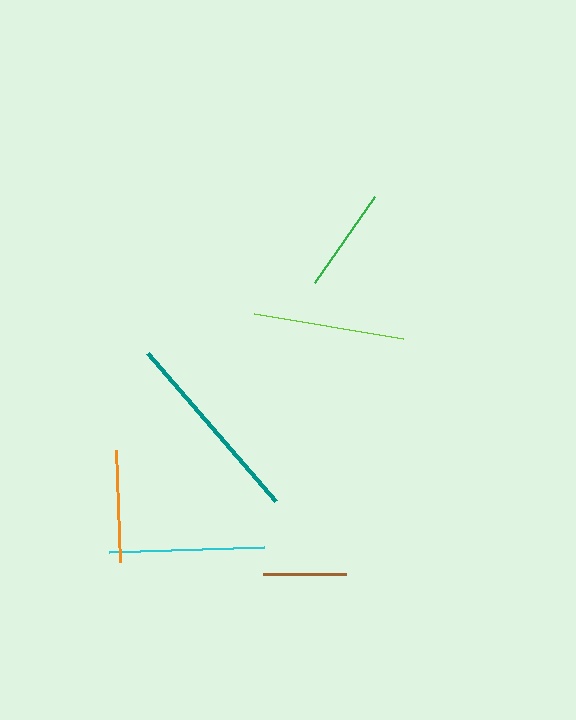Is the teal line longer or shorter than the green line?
The teal line is longer than the green line.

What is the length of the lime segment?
The lime segment is approximately 151 pixels long.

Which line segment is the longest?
The teal line is the longest at approximately 196 pixels.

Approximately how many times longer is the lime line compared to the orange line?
The lime line is approximately 1.4 times the length of the orange line.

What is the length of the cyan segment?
The cyan segment is approximately 155 pixels long.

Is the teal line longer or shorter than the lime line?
The teal line is longer than the lime line.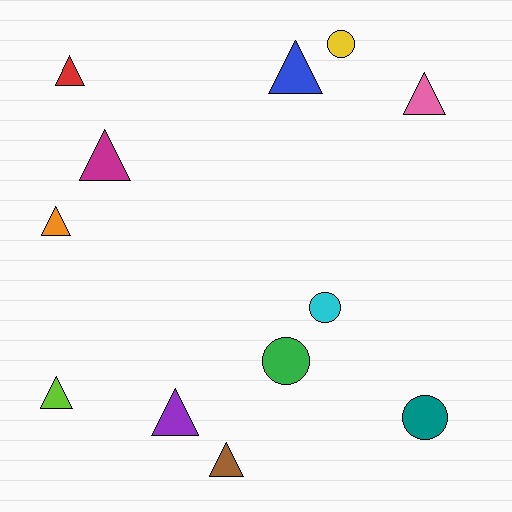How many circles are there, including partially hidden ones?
There are 4 circles.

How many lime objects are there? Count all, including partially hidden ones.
There is 1 lime object.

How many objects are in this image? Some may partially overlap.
There are 12 objects.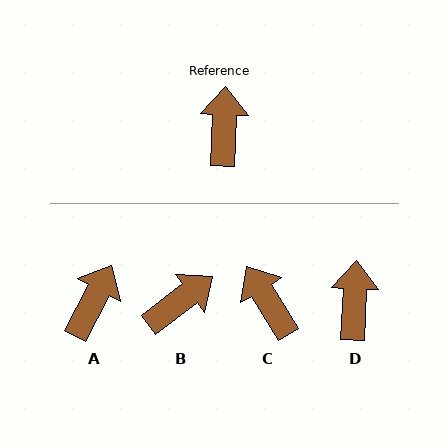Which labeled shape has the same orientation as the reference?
D.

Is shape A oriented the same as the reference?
No, it is off by about 25 degrees.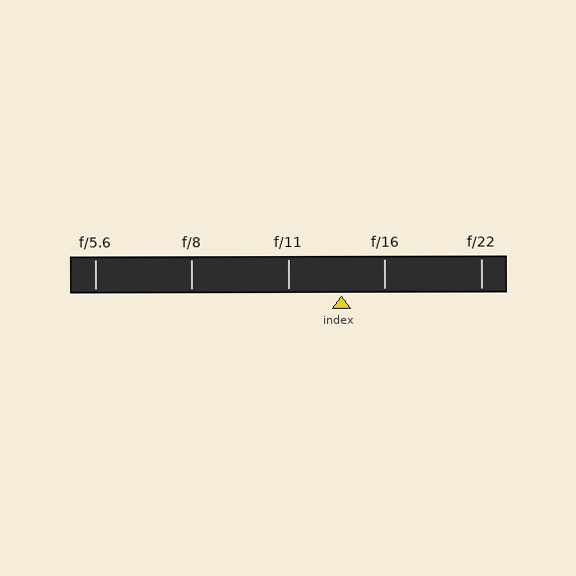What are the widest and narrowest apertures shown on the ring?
The widest aperture shown is f/5.6 and the narrowest is f/22.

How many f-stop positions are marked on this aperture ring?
There are 5 f-stop positions marked.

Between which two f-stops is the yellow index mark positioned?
The index mark is between f/11 and f/16.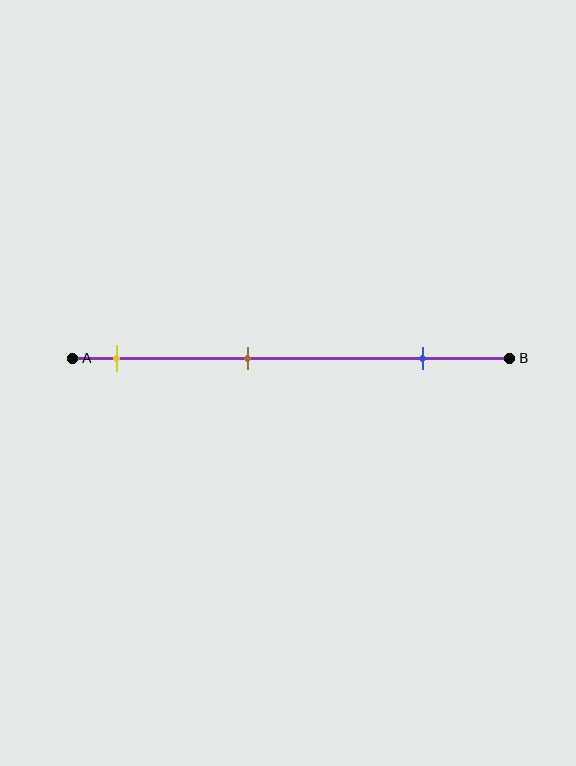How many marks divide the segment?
There are 3 marks dividing the segment.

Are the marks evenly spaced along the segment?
Yes, the marks are approximately evenly spaced.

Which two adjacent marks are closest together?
The yellow and brown marks are the closest adjacent pair.